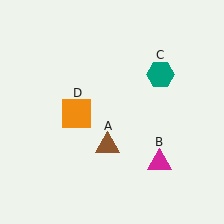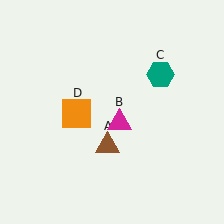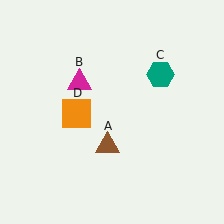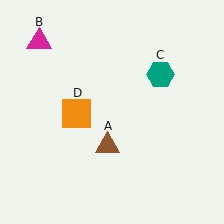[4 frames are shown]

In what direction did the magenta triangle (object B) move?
The magenta triangle (object B) moved up and to the left.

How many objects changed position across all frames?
1 object changed position: magenta triangle (object B).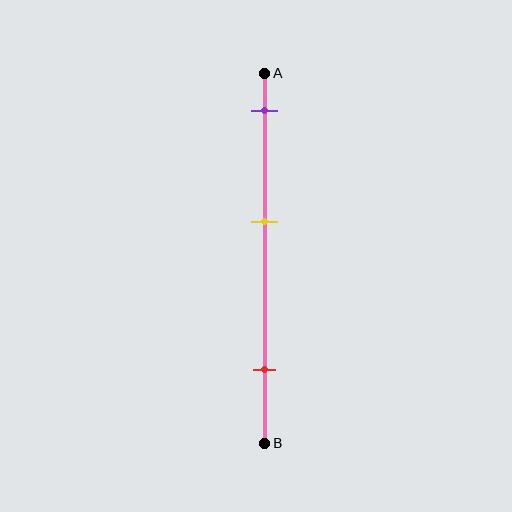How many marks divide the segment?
There are 3 marks dividing the segment.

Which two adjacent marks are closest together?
The purple and yellow marks are the closest adjacent pair.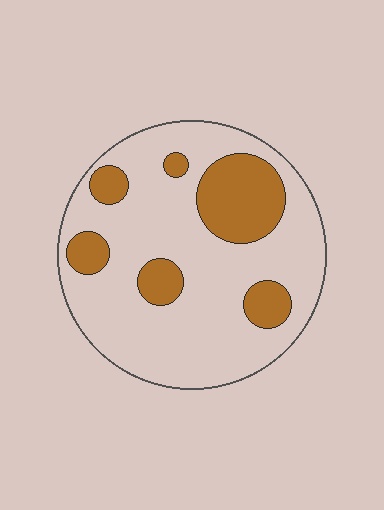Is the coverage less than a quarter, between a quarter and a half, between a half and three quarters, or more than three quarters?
Less than a quarter.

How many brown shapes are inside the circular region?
6.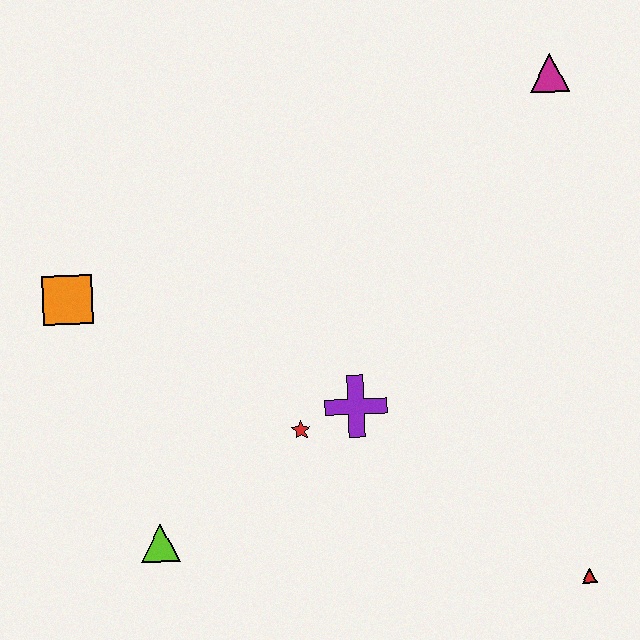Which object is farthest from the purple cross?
The magenta triangle is farthest from the purple cross.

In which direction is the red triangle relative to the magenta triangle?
The red triangle is below the magenta triangle.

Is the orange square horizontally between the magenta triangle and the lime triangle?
No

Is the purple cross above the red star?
Yes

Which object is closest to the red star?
The purple cross is closest to the red star.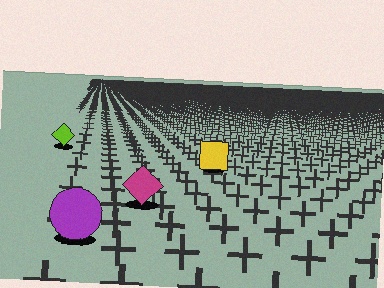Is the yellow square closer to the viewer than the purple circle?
No. The purple circle is closer — you can tell from the texture gradient: the ground texture is coarser near it.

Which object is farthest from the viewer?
The lime diamond is farthest from the viewer. It appears smaller and the ground texture around it is denser.